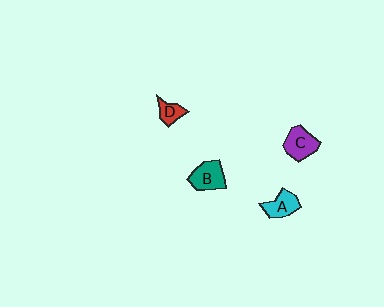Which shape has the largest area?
Shape B (teal).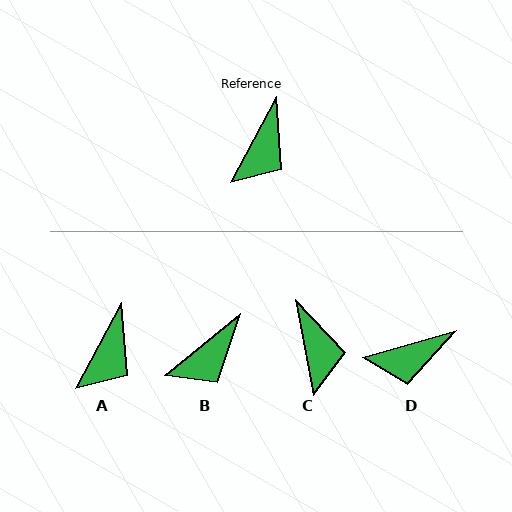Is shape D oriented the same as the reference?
No, it is off by about 46 degrees.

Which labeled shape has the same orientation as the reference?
A.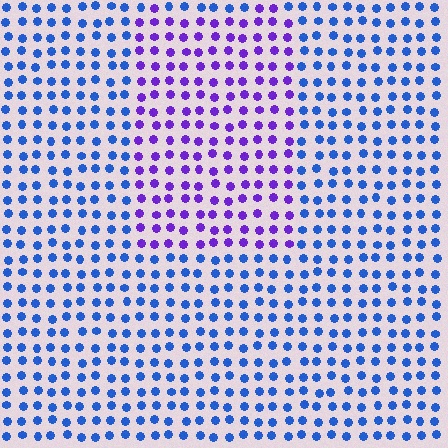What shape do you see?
I see a rectangle.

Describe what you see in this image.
The image is filled with small blue elements in a uniform arrangement. A rectangle-shaped region is visible where the elements are tinted to a slightly different hue, forming a subtle color boundary.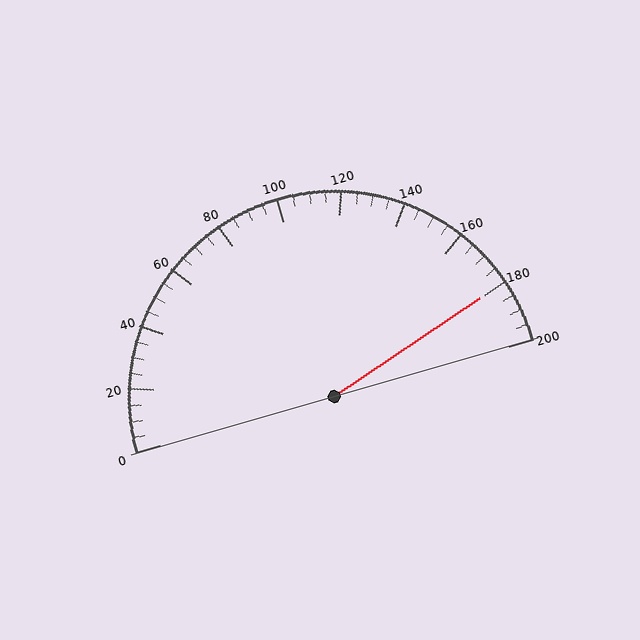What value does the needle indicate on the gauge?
The needle indicates approximately 180.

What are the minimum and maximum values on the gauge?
The gauge ranges from 0 to 200.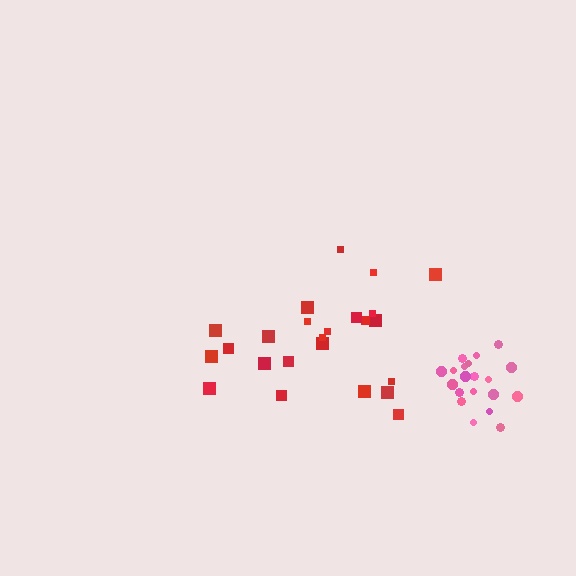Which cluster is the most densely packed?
Pink.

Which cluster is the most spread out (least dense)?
Red.